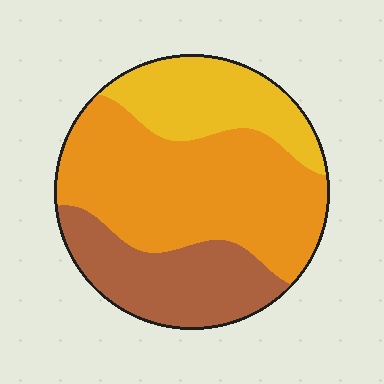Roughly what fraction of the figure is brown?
Brown covers 26% of the figure.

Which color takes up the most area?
Orange, at roughly 50%.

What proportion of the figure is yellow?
Yellow takes up about one quarter (1/4) of the figure.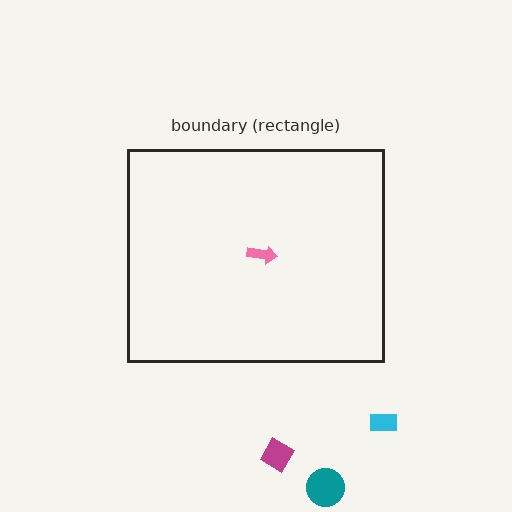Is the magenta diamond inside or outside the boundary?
Outside.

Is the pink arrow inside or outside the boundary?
Inside.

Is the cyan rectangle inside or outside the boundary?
Outside.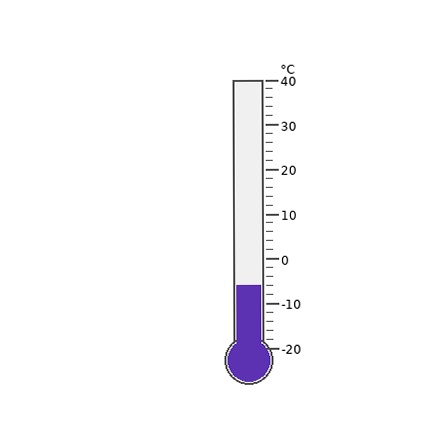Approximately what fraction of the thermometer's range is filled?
The thermometer is filled to approximately 25% of its range.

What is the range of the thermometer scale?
The thermometer scale ranges from -20°C to 40°C.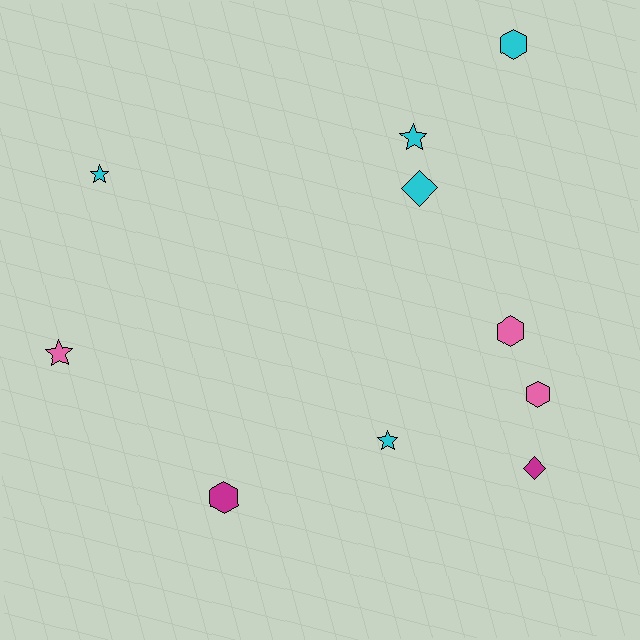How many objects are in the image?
There are 10 objects.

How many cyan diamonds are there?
There is 1 cyan diamond.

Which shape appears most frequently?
Hexagon, with 4 objects.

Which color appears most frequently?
Cyan, with 5 objects.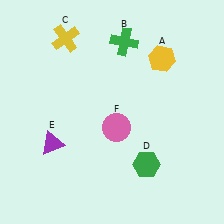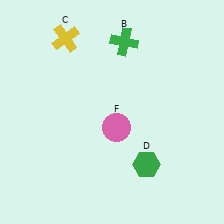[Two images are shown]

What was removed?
The purple triangle (E), the yellow hexagon (A) were removed in Image 2.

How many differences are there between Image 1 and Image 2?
There are 2 differences between the two images.